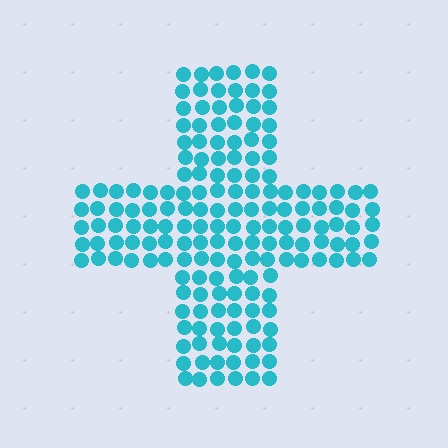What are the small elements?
The small elements are circles.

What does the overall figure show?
The overall figure shows a cross.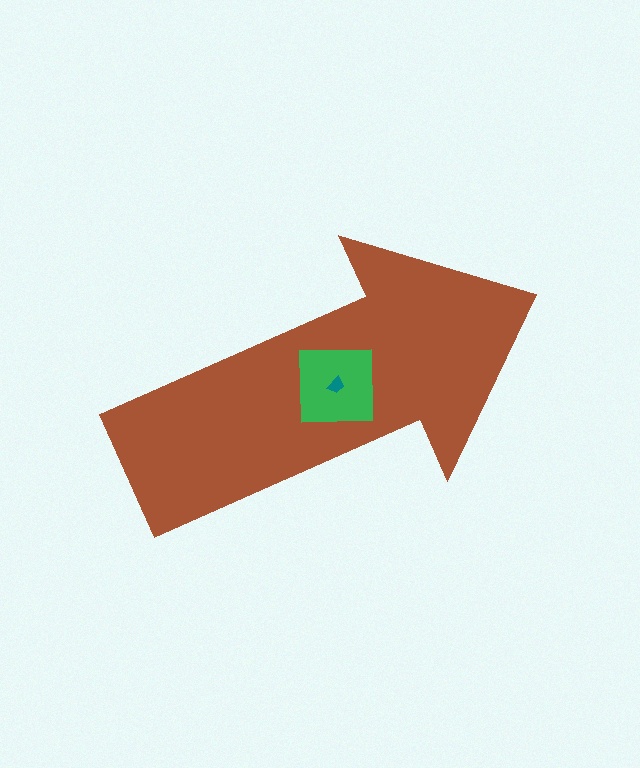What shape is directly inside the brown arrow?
The green square.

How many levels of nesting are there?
3.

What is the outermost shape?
The brown arrow.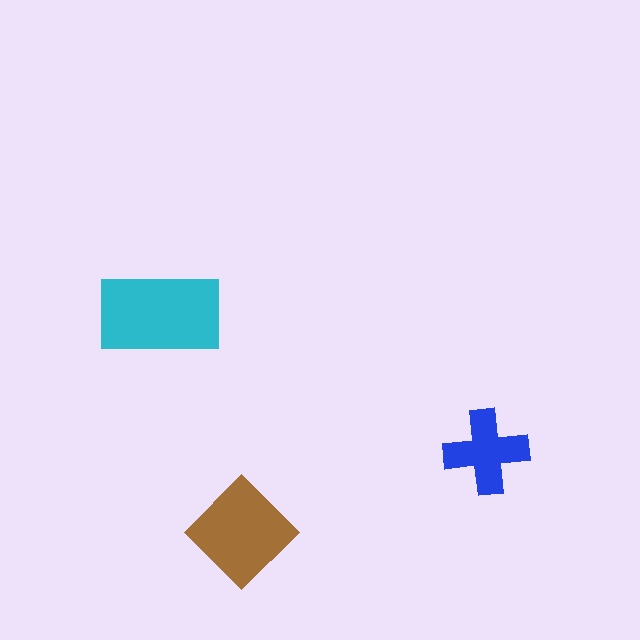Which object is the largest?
The cyan rectangle.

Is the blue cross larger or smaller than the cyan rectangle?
Smaller.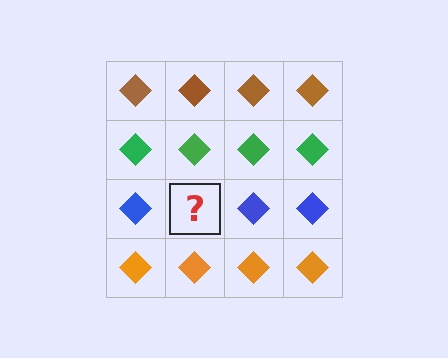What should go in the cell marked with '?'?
The missing cell should contain a blue diamond.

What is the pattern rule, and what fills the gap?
The rule is that each row has a consistent color. The gap should be filled with a blue diamond.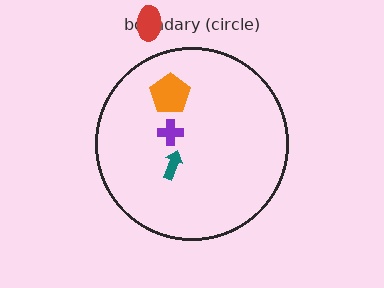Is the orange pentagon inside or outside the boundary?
Inside.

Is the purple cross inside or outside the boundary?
Inside.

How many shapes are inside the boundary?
3 inside, 1 outside.